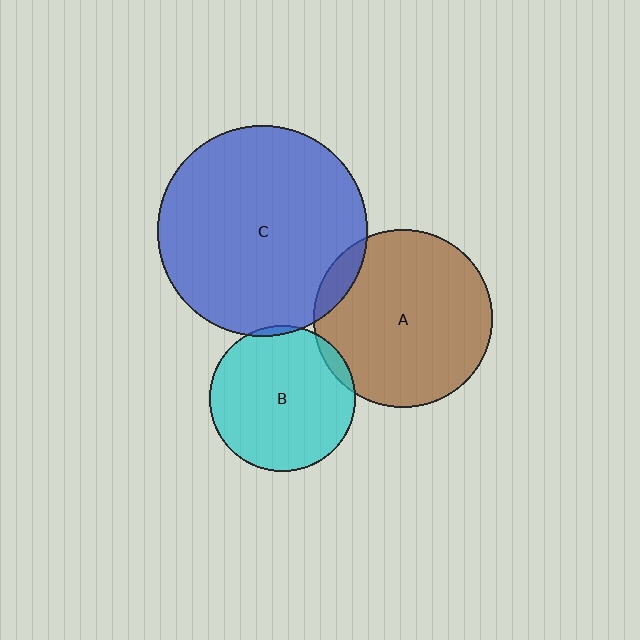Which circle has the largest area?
Circle C (blue).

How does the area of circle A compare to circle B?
Approximately 1.5 times.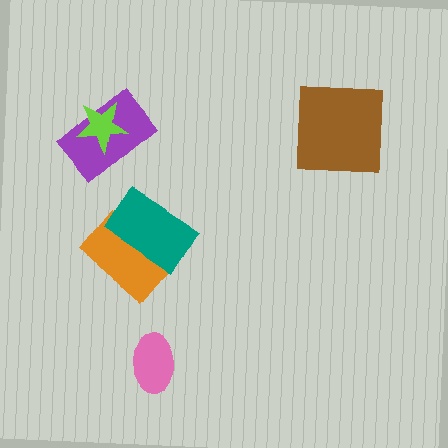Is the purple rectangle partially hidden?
Yes, it is partially covered by another shape.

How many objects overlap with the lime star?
1 object overlaps with the lime star.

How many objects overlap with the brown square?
0 objects overlap with the brown square.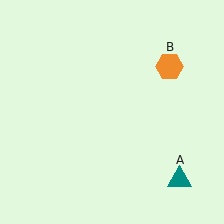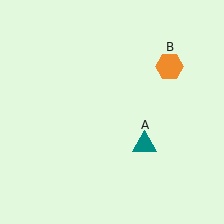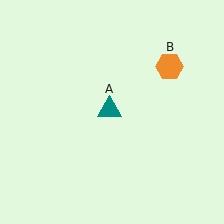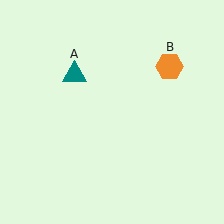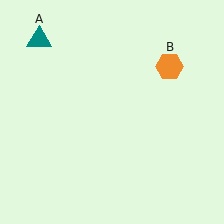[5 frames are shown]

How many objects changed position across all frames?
1 object changed position: teal triangle (object A).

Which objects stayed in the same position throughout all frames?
Orange hexagon (object B) remained stationary.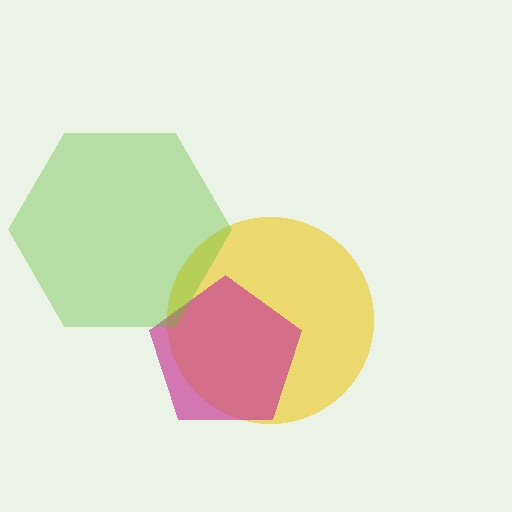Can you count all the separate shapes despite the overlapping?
Yes, there are 3 separate shapes.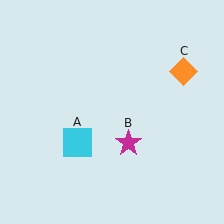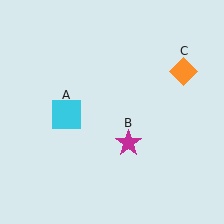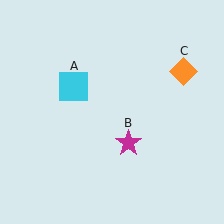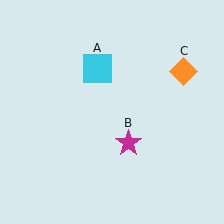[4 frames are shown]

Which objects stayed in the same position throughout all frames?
Magenta star (object B) and orange diamond (object C) remained stationary.